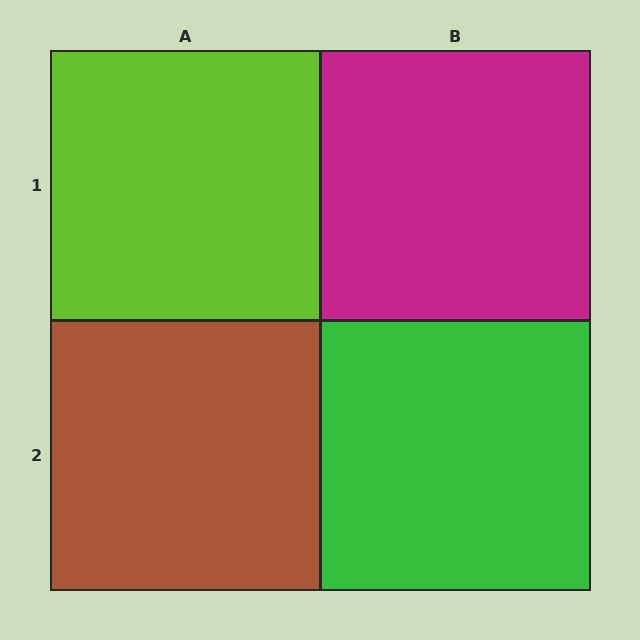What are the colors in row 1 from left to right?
Lime, magenta.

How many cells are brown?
1 cell is brown.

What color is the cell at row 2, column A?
Brown.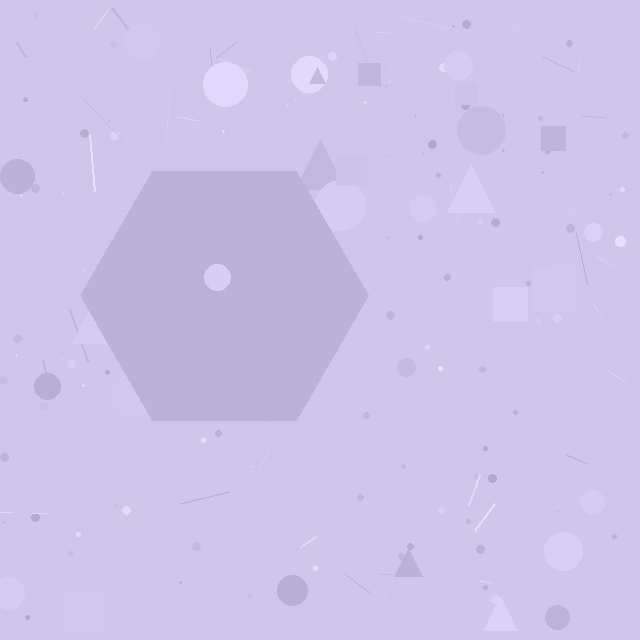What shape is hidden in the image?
A hexagon is hidden in the image.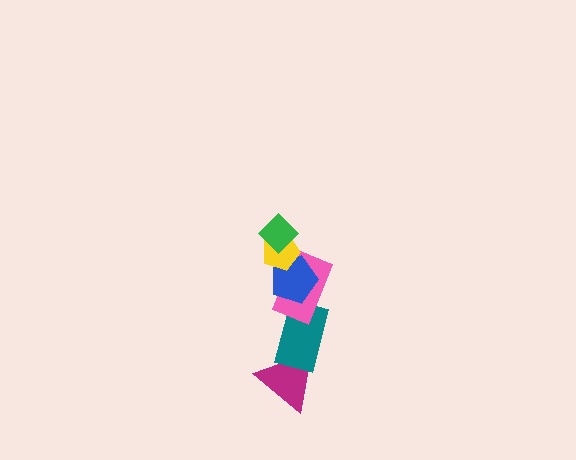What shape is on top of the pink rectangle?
The blue pentagon is on top of the pink rectangle.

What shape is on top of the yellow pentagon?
The green diamond is on top of the yellow pentagon.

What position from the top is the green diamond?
The green diamond is 1st from the top.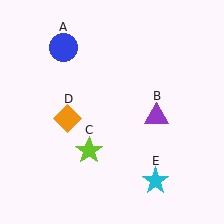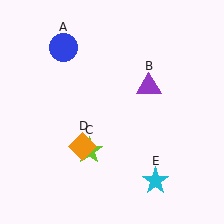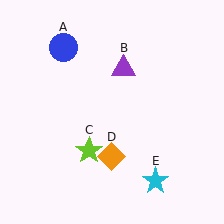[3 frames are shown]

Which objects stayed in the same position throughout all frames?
Blue circle (object A) and lime star (object C) and cyan star (object E) remained stationary.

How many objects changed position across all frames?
2 objects changed position: purple triangle (object B), orange diamond (object D).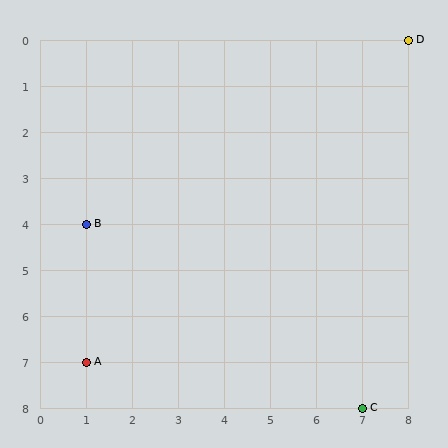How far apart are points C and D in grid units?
Points C and D are 1 column and 8 rows apart (about 8.1 grid units diagonally).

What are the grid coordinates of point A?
Point A is at grid coordinates (1, 7).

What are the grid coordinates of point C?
Point C is at grid coordinates (7, 8).